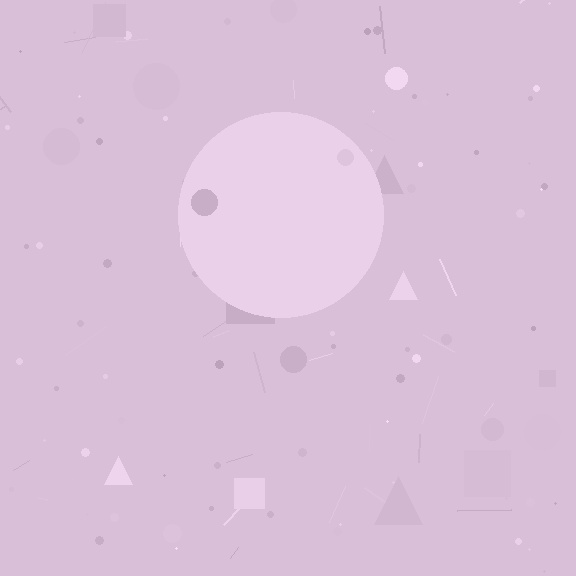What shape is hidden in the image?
A circle is hidden in the image.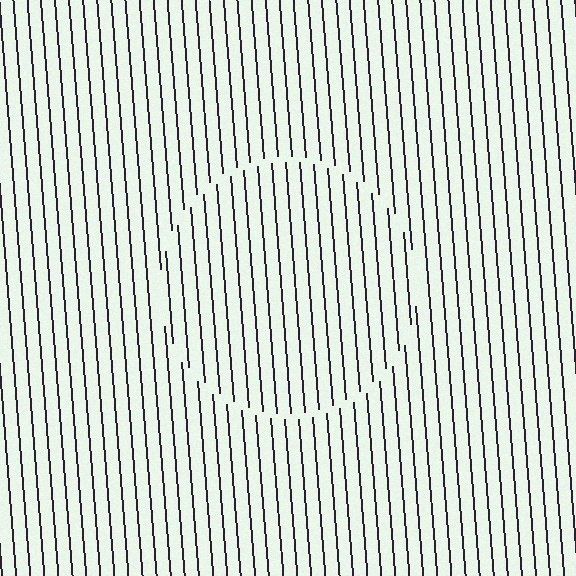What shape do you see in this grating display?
An illusory circle. The interior of the shape contains the same grating, shifted by half a period — the contour is defined by the phase discontinuity where line-ends from the inner and outer gratings abut.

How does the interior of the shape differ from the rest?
The interior of the shape contains the same grating, shifted by half a period — the contour is defined by the phase discontinuity where line-ends from the inner and outer gratings abut.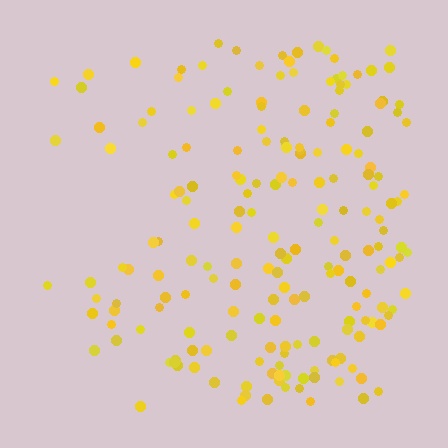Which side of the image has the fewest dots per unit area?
The left.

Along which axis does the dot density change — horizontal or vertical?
Horizontal.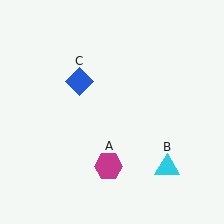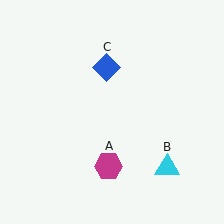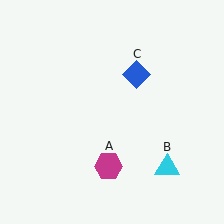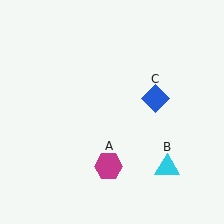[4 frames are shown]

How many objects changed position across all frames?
1 object changed position: blue diamond (object C).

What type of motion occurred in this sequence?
The blue diamond (object C) rotated clockwise around the center of the scene.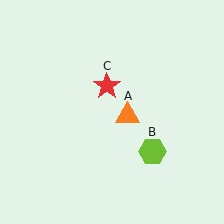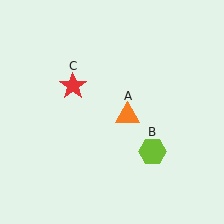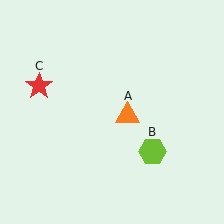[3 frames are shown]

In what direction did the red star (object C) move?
The red star (object C) moved left.